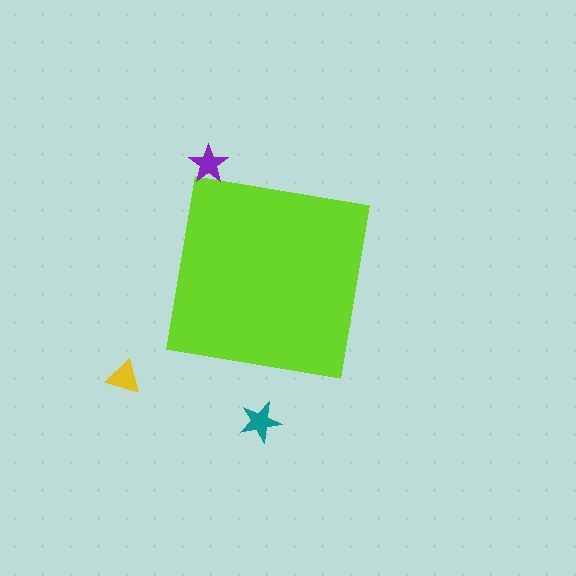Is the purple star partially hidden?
No, the purple star is fully visible.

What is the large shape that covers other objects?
A lime square.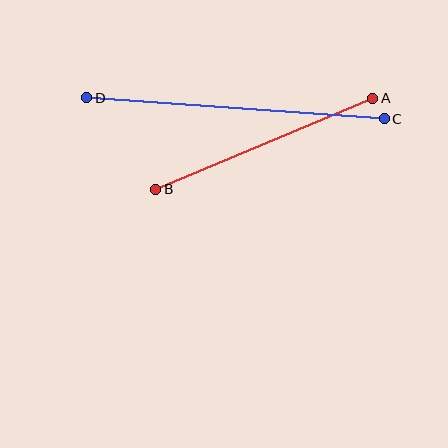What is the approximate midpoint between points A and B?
The midpoint is at approximately (264, 144) pixels.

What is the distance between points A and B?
The distance is approximately 236 pixels.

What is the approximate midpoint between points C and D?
The midpoint is at approximately (235, 108) pixels.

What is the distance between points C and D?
The distance is approximately 298 pixels.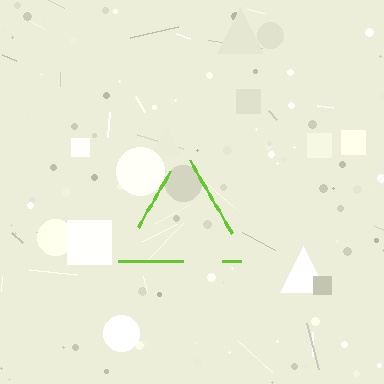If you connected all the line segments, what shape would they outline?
They would outline a triangle.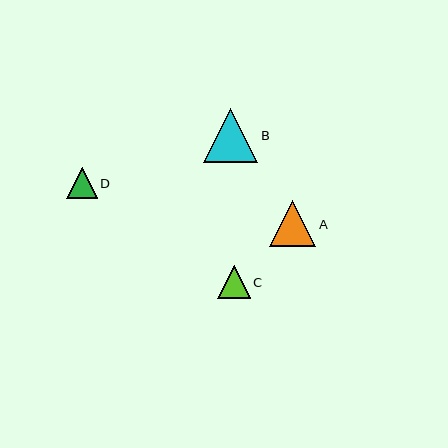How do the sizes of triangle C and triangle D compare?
Triangle C and triangle D are approximately the same size.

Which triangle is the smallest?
Triangle D is the smallest with a size of approximately 31 pixels.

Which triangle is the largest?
Triangle B is the largest with a size of approximately 55 pixels.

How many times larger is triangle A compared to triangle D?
Triangle A is approximately 1.5 times the size of triangle D.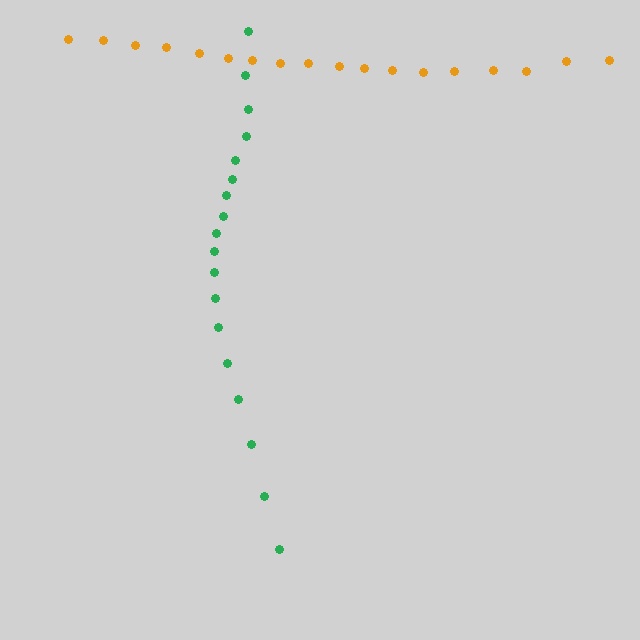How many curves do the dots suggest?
There are 2 distinct paths.